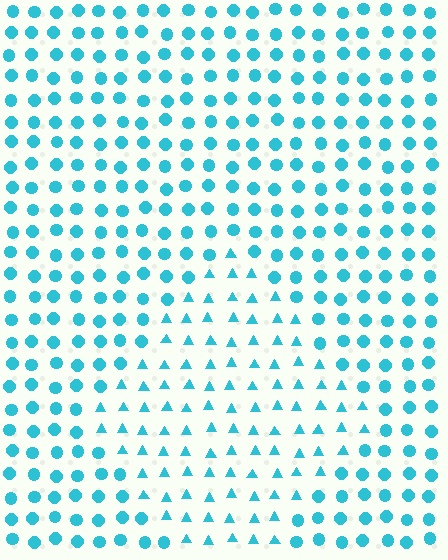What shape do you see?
I see a diamond.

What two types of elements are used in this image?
The image uses triangles inside the diamond region and circles outside it.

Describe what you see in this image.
The image is filled with small cyan elements arranged in a uniform grid. A diamond-shaped region contains triangles, while the surrounding area contains circles. The boundary is defined purely by the change in element shape.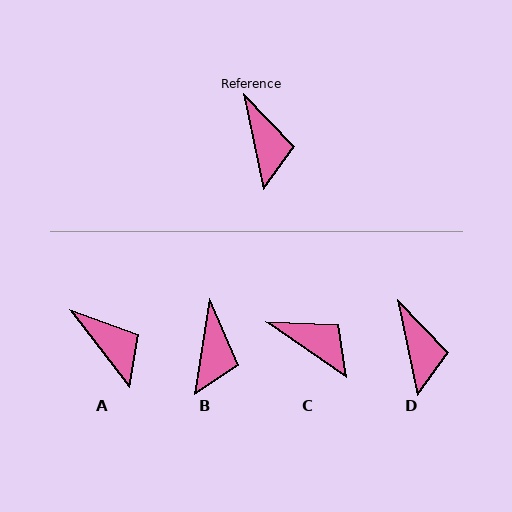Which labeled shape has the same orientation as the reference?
D.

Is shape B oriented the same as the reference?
No, it is off by about 21 degrees.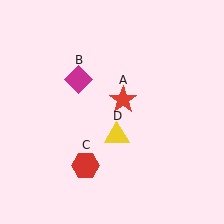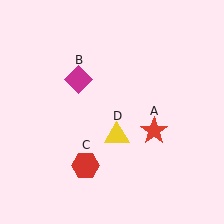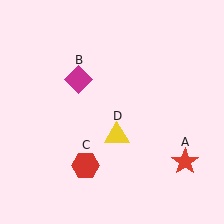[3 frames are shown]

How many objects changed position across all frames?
1 object changed position: red star (object A).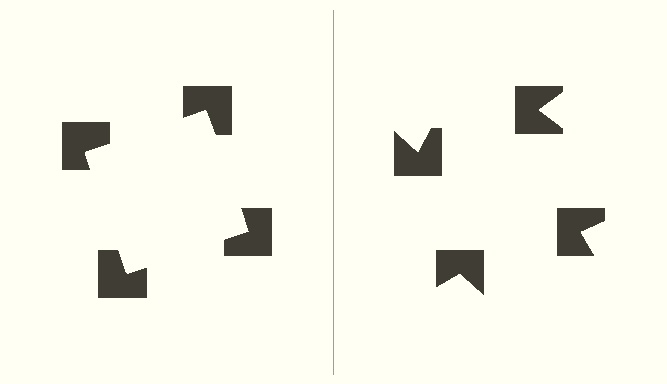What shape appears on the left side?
An illusory square.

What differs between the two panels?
The notched squares are positioned identically on both sides; only the wedge orientations differ. On the left they align to a square; on the right they are misaligned.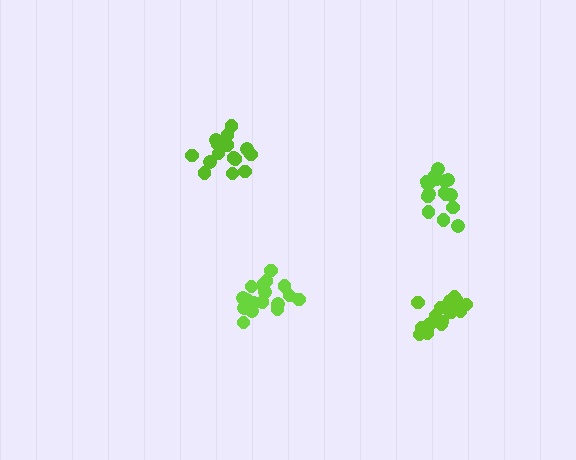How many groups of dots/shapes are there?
There are 4 groups.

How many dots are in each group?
Group 1: 17 dots, Group 2: 17 dots, Group 3: 17 dots, Group 4: 16 dots (67 total).